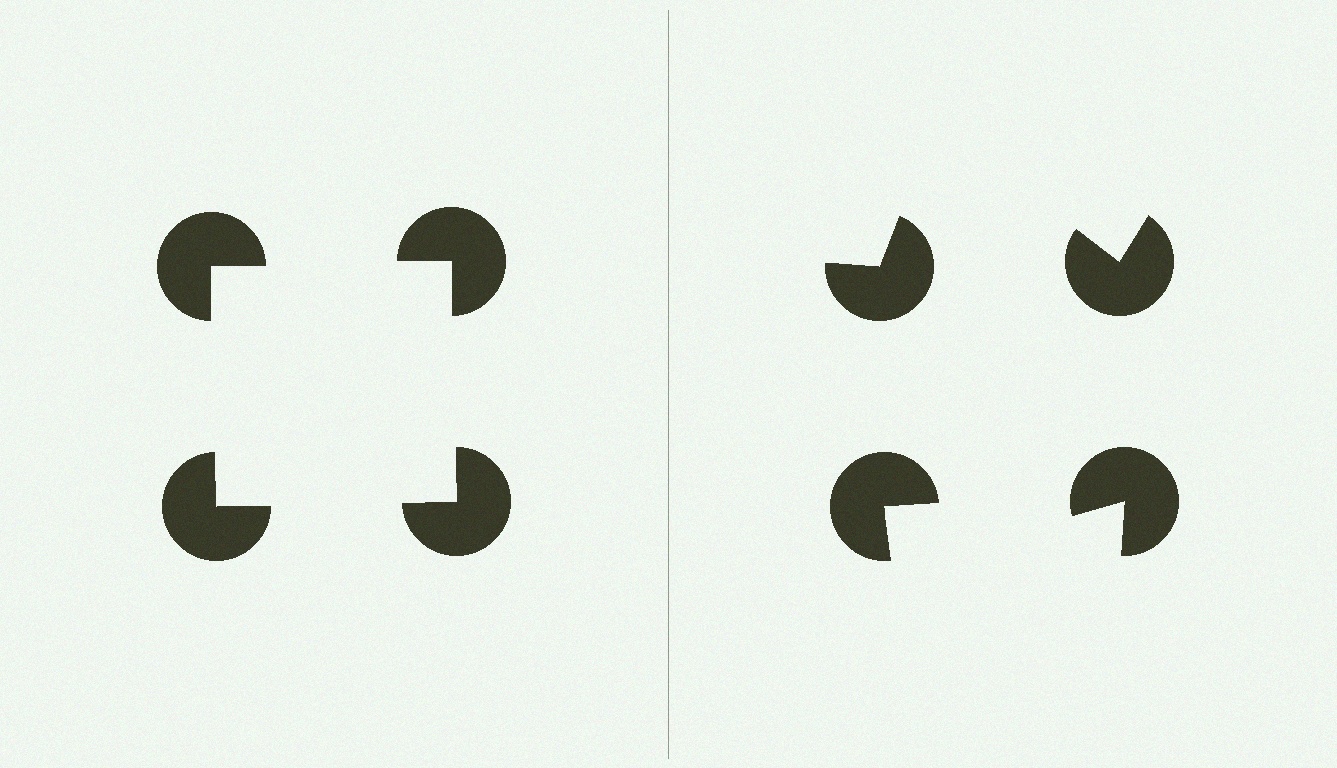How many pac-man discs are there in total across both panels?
8 — 4 on each side.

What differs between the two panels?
The pac-man discs are positioned identically on both sides; only the wedge orientations differ. On the left they align to a square; on the right they are misaligned.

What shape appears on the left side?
An illusory square.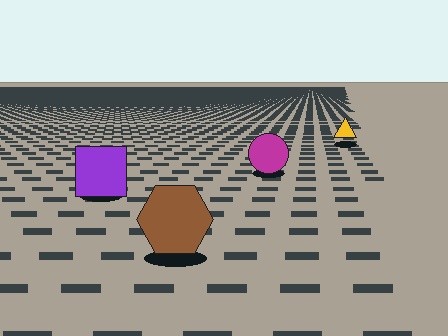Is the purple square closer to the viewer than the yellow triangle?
Yes. The purple square is closer — you can tell from the texture gradient: the ground texture is coarser near it.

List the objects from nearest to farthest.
From nearest to farthest: the brown hexagon, the purple square, the magenta circle, the yellow triangle.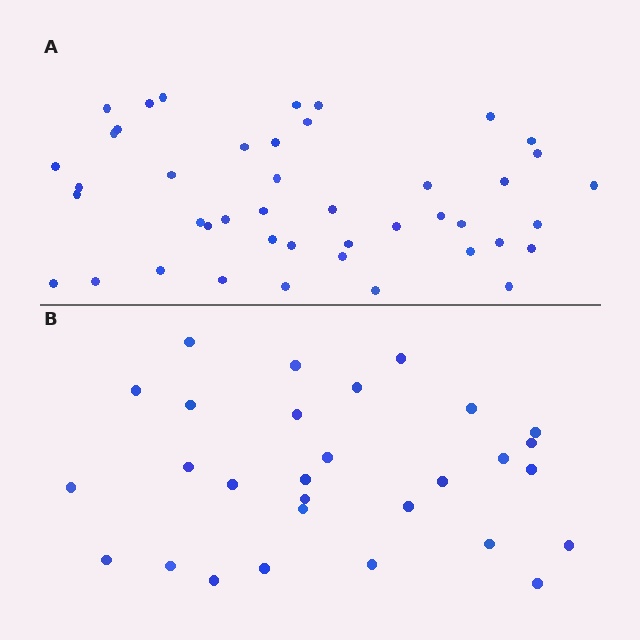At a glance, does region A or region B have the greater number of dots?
Region A (the top region) has more dots.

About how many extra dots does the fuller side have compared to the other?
Region A has approximately 15 more dots than region B.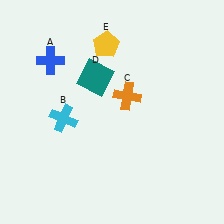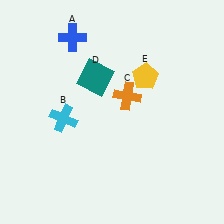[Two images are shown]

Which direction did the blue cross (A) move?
The blue cross (A) moved up.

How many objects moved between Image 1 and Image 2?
2 objects moved between the two images.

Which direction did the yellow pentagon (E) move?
The yellow pentagon (E) moved right.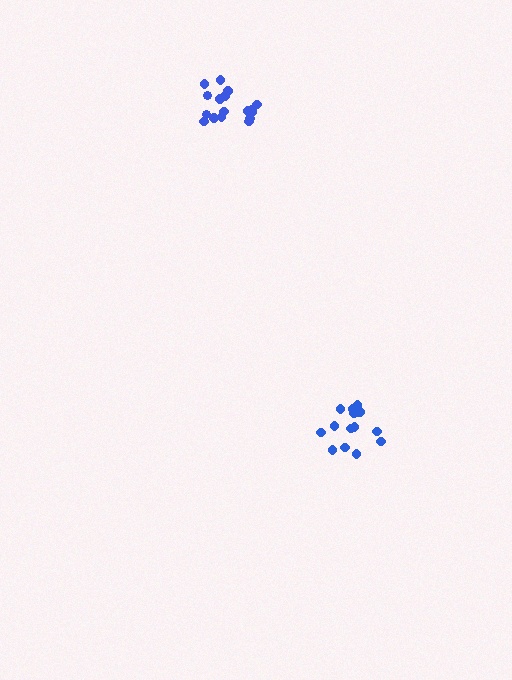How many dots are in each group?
Group 1: 17 dots, Group 2: 15 dots (32 total).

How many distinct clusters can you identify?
There are 2 distinct clusters.